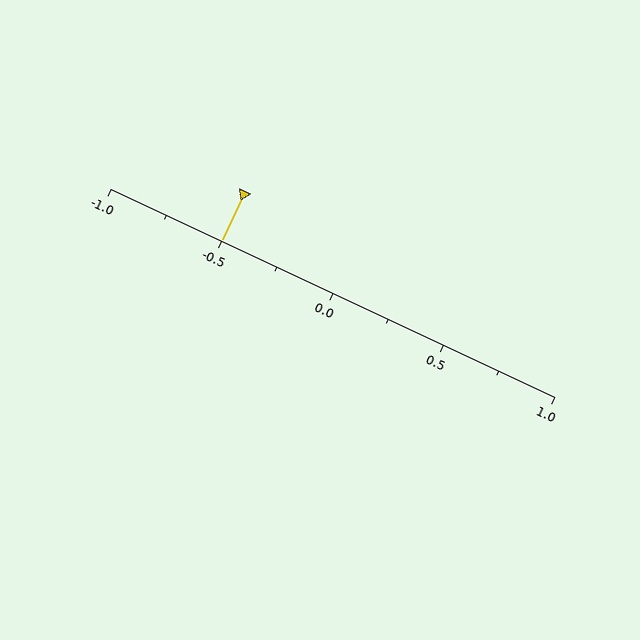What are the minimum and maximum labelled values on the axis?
The axis runs from -1.0 to 1.0.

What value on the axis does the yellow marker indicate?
The marker indicates approximately -0.5.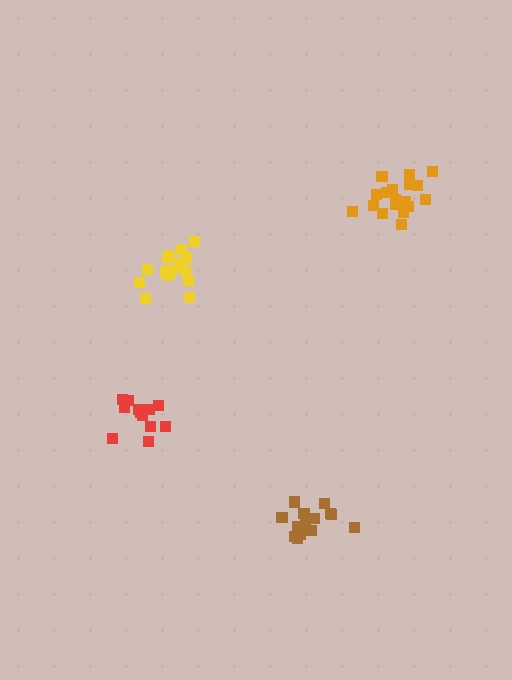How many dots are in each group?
Group 1: 16 dots, Group 2: 13 dots, Group 3: 17 dots, Group 4: 18 dots (64 total).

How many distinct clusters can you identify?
There are 4 distinct clusters.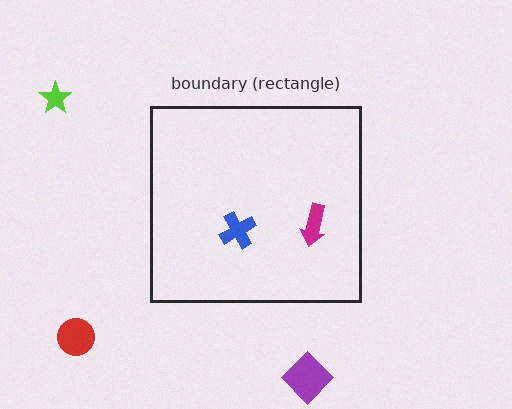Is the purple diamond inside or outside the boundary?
Outside.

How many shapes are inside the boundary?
2 inside, 3 outside.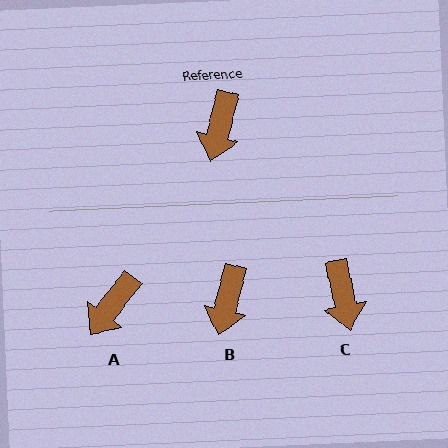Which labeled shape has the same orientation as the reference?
B.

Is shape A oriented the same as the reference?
No, it is off by about 23 degrees.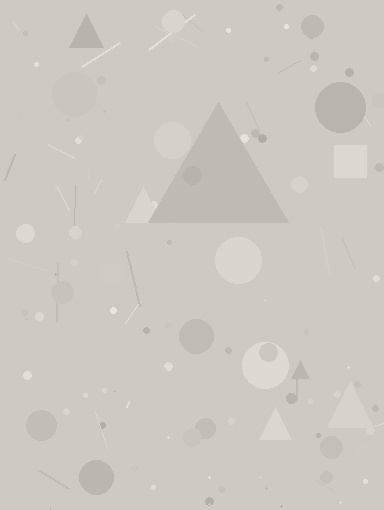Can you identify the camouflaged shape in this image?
The camouflaged shape is a triangle.